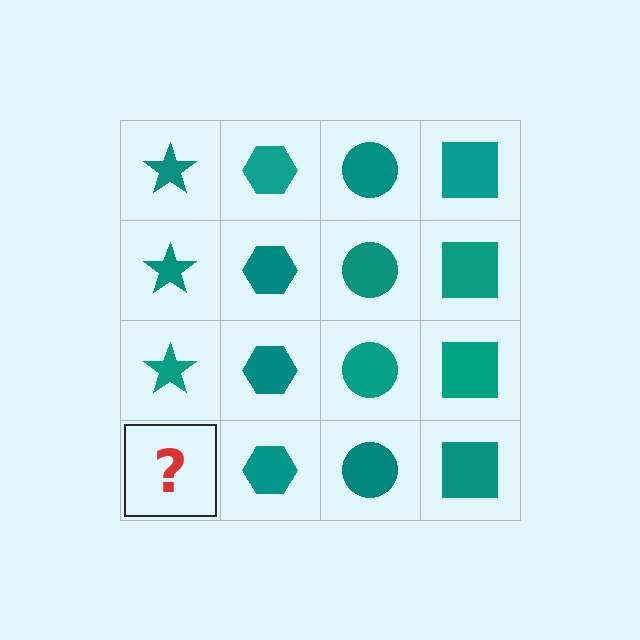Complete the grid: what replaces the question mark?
The question mark should be replaced with a teal star.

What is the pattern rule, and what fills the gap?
The rule is that each column has a consistent shape. The gap should be filled with a teal star.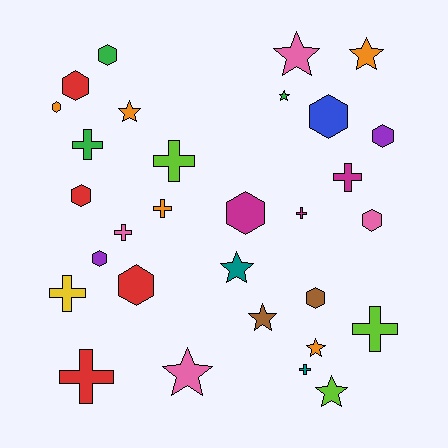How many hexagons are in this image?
There are 11 hexagons.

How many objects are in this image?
There are 30 objects.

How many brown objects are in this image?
There are 2 brown objects.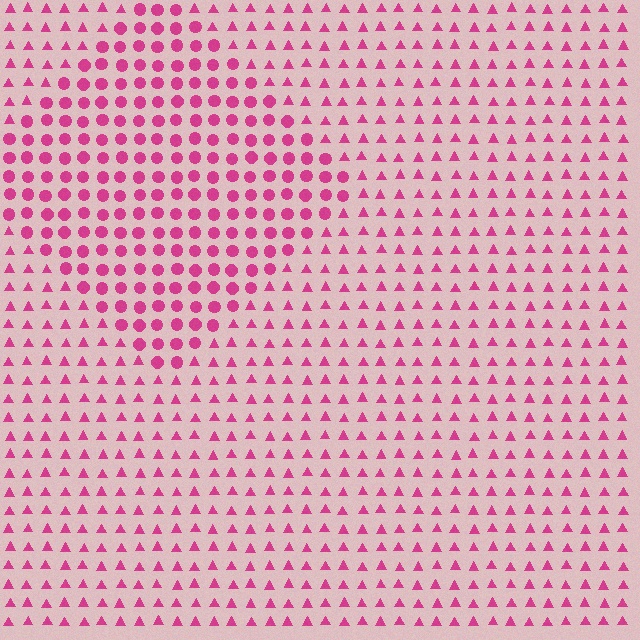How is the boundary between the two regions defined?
The boundary is defined by a change in element shape: circles inside vs. triangles outside. All elements share the same color and spacing.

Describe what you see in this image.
The image is filled with small magenta elements arranged in a uniform grid. A diamond-shaped region contains circles, while the surrounding area contains triangles. The boundary is defined purely by the change in element shape.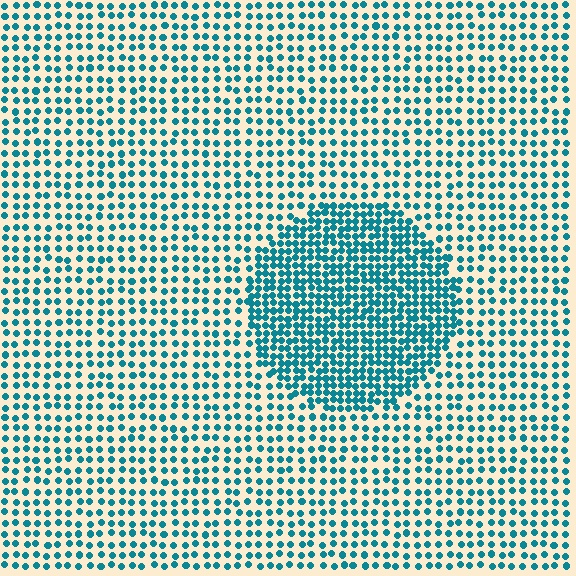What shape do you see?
I see a circle.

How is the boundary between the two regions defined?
The boundary is defined by a change in element density (approximately 2.0x ratio). All elements are the same color, size, and shape.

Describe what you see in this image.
The image contains small teal elements arranged at two different densities. A circle-shaped region is visible where the elements are more densely packed than the surrounding area.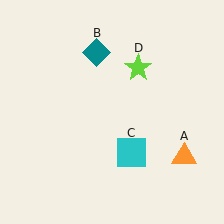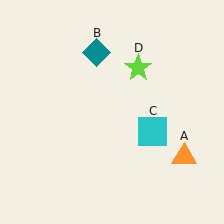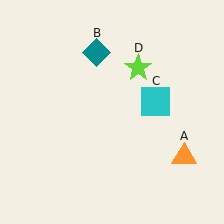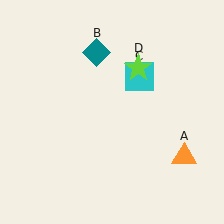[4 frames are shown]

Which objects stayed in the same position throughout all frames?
Orange triangle (object A) and teal diamond (object B) and lime star (object D) remained stationary.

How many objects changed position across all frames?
1 object changed position: cyan square (object C).